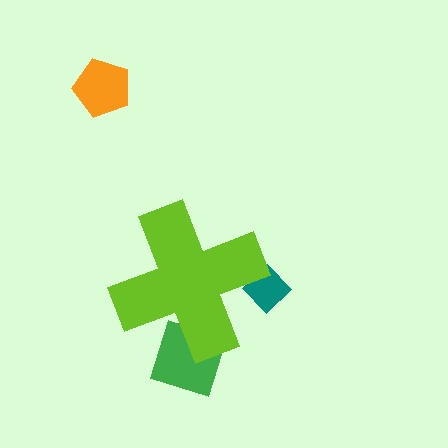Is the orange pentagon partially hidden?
No, the orange pentagon is fully visible.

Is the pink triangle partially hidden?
Yes, the pink triangle is partially hidden behind the lime cross.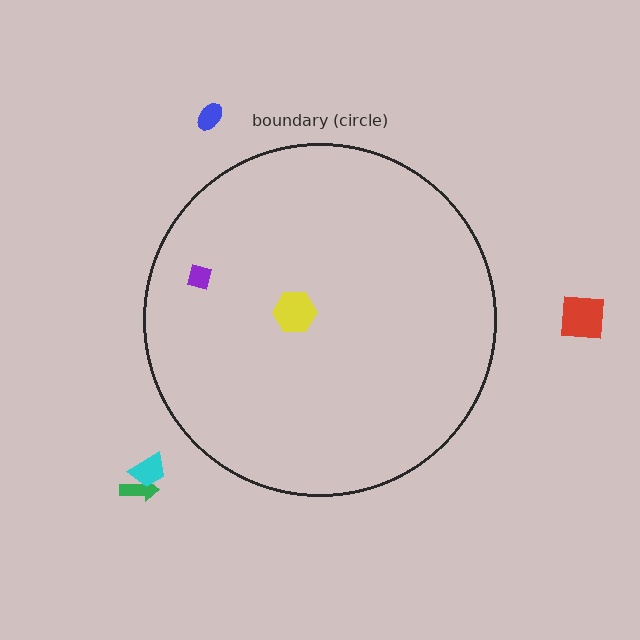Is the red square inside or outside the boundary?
Outside.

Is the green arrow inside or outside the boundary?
Outside.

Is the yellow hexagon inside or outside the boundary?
Inside.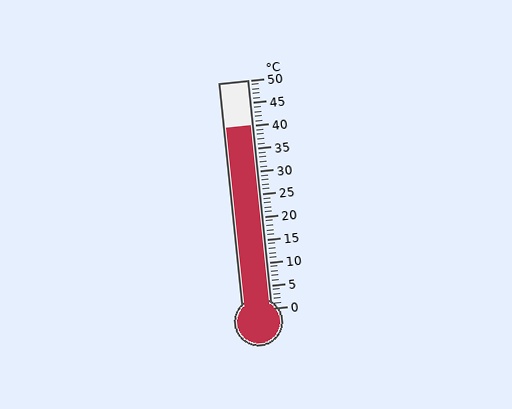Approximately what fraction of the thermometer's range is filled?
The thermometer is filled to approximately 80% of its range.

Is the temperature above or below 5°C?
The temperature is above 5°C.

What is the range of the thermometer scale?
The thermometer scale ranges from 0°C to 50°C.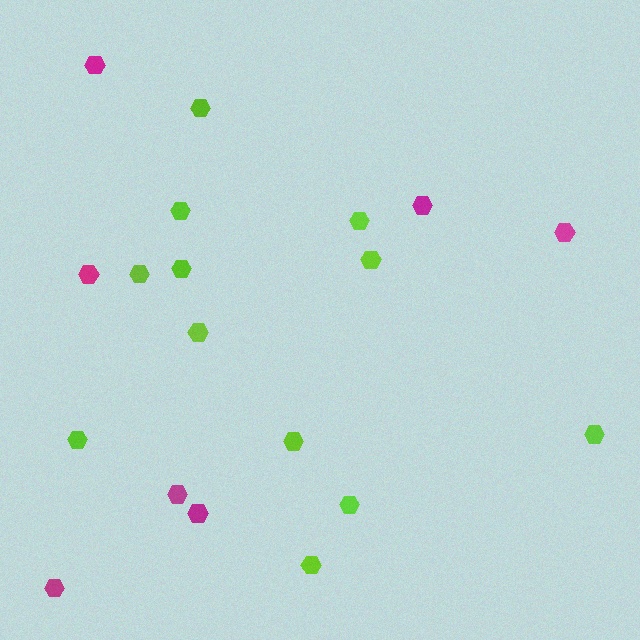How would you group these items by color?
There are 2 groups: one group of magenta hexagons (7) and one group of lime hexagons (12).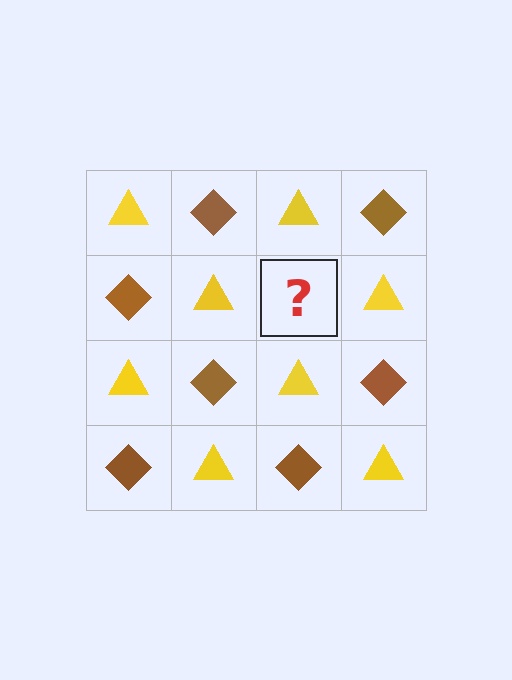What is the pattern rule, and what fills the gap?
The rule is that it alternates yellow triangle and brown diamond in a checkerboard pattern. The gap should be filled with a brown diamond.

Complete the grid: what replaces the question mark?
The question mark should be replaced with a brown diamond.